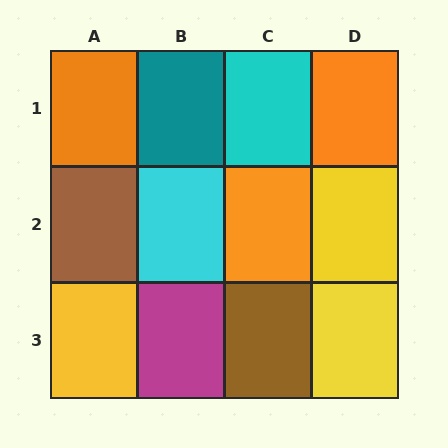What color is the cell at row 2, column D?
Yellow.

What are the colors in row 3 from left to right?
Yellow, magenta, brown, yellow.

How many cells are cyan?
2 cells are cyan.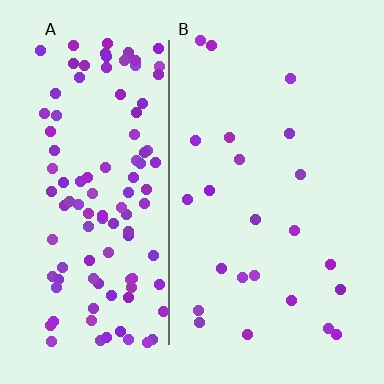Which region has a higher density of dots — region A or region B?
A (the left).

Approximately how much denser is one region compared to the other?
Approximately 4.9× — region A over region B.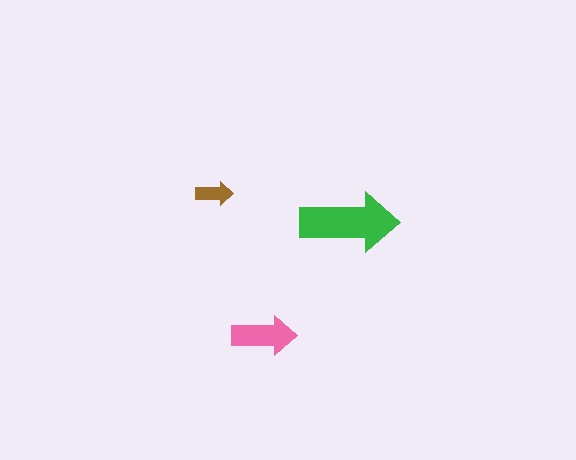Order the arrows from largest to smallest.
the green one, the pink one, the brown one.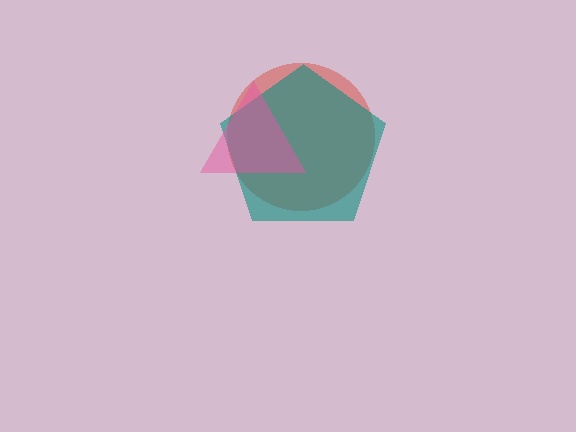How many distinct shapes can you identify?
There are 3 distinct shapes: a red circle, a teal pentagon, a pink triangle.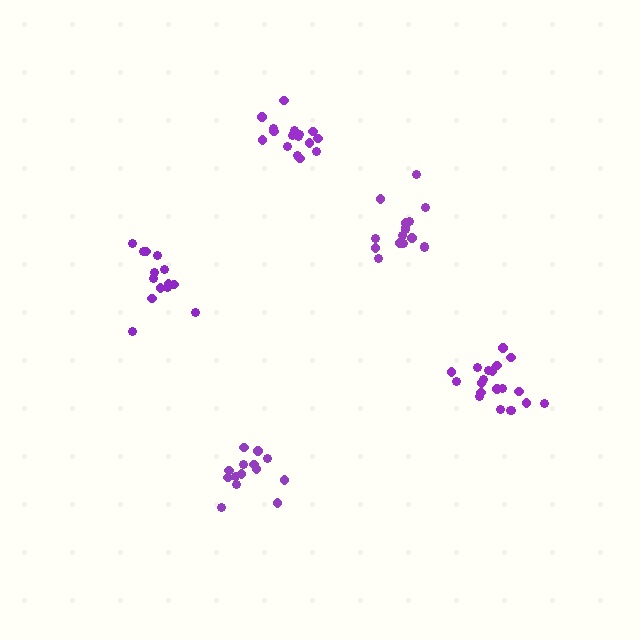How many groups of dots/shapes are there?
There are 5 groups.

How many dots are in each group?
Group 1: 16 dots, Group 2: 14 dots, Group 3: 14 dots, Group 4: 20 dots, Group 5: 16 dots (80 total).